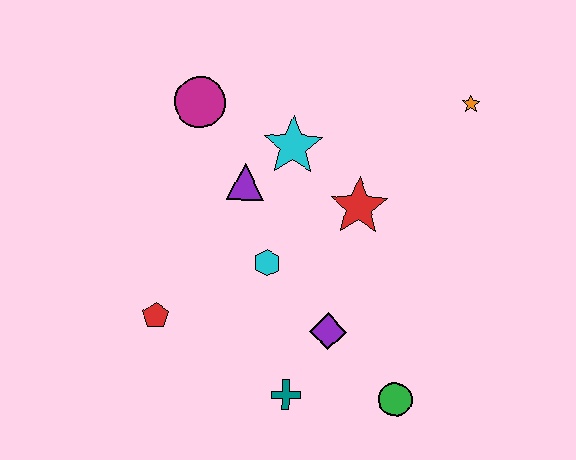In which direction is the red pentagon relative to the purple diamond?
The red pentagon is to the left of the purple diamond.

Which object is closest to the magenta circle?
The purple triangle is closest to the magenta circle.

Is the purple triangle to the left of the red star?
Yes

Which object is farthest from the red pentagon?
The orange star is farthest from the red pentagon.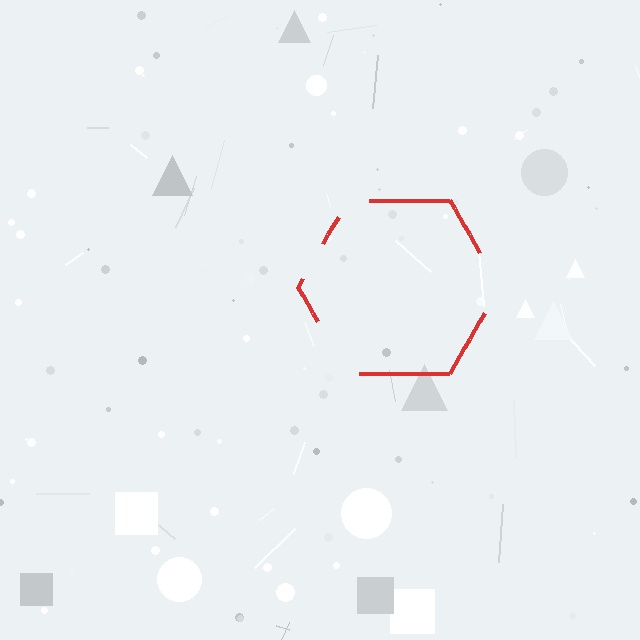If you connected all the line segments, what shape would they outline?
They would outline a hexagon.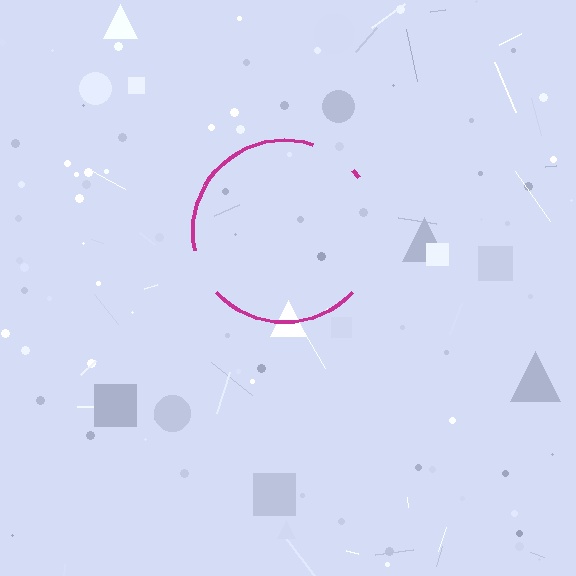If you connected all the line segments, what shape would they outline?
They would outline a circle.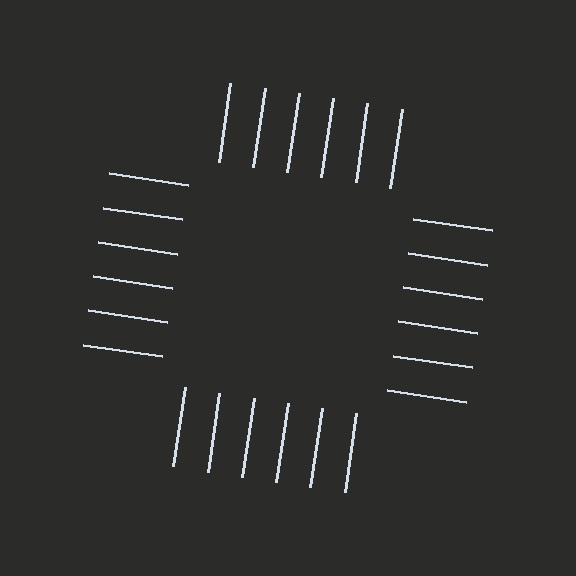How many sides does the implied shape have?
4 sides — the line-ends trace a square.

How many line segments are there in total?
24 — 6 along each of the 4 edges.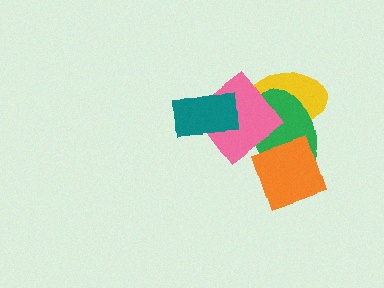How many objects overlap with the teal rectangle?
1 object overlaps with the teal rectangle.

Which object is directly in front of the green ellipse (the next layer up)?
The pink diamond is directly in front of the green ellipse.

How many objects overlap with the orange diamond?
2 objects overlap with the orange diamond.